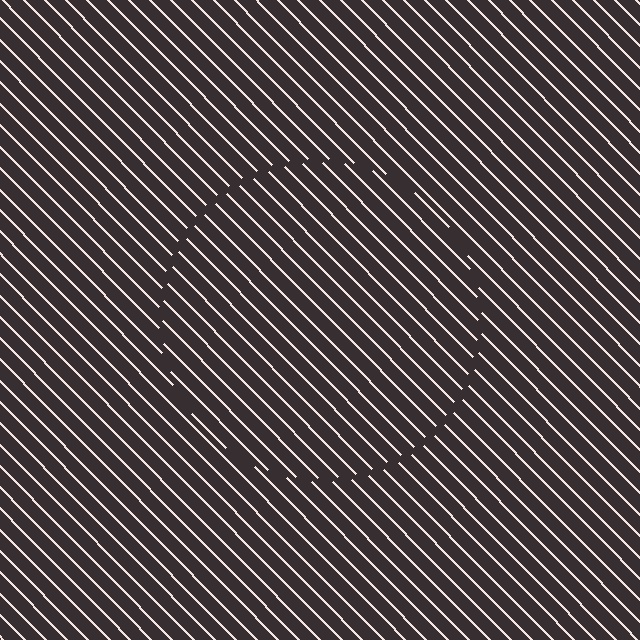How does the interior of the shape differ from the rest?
The interior of the shape contains the same grating, shifted by half a period — the contour is defined by the phase discontinuity where line-ends from the inner and outer gratings abut.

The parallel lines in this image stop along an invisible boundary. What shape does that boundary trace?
An illusory circle. The interior of the shape contains the same grating, shifted by half a period — the contour is defined by the phase discontinuity where line-ends from the inner and outer gratings abut.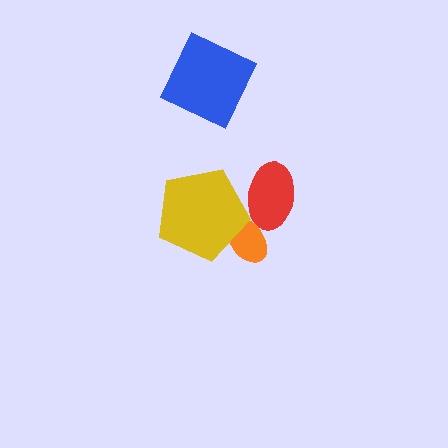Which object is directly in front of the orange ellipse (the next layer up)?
The yellow pentagon is directly in front of the orange ellipse.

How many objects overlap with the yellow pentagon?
2 objects overlap with the yellow pentagon.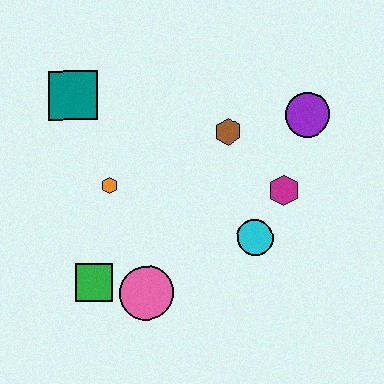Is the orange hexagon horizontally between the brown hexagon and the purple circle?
No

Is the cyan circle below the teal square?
Yes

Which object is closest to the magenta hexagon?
The cyan circle is closest to the magenta hexagon.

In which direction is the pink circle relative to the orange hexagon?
The pink circle is below the orange hexagon.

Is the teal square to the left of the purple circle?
Yes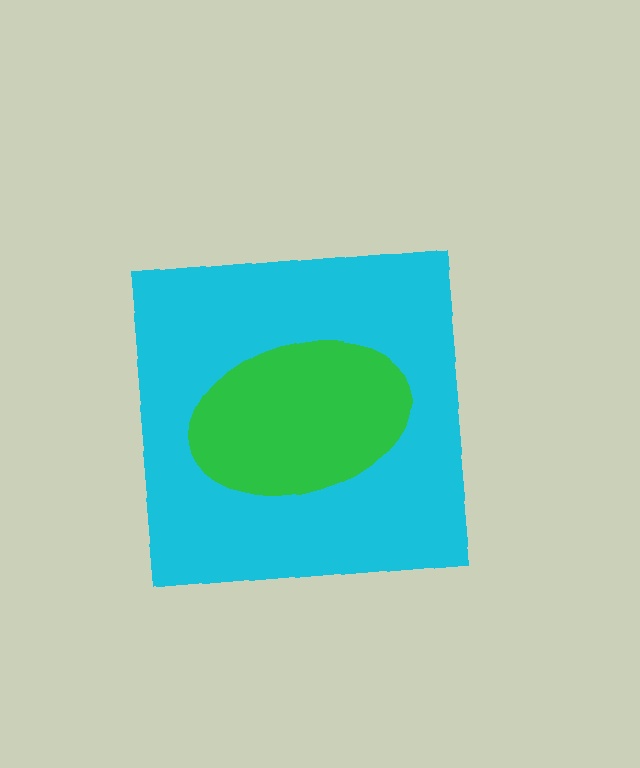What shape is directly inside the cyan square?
The green ellipse.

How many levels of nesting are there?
2.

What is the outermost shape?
The cyan square.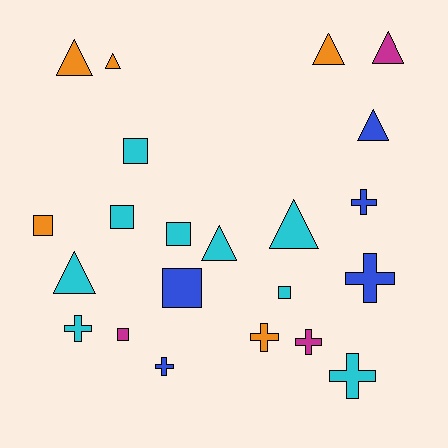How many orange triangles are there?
There are 3 orange triangles.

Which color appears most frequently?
Cyan, with 9 objects.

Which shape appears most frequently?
Triangle, with 8 objects.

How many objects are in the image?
There are 22 objects.